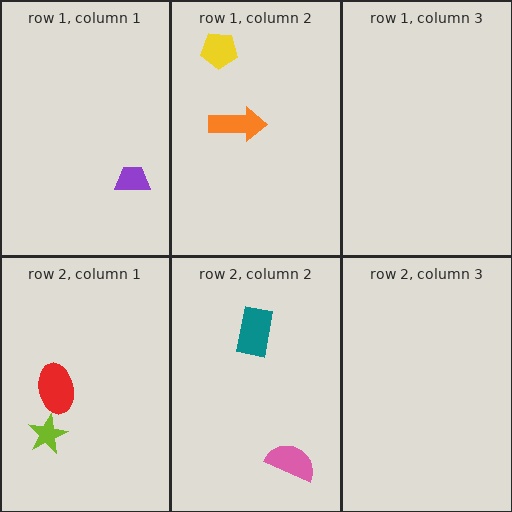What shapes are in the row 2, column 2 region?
The pink semicircle, the teal rectangle.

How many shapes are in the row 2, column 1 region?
2.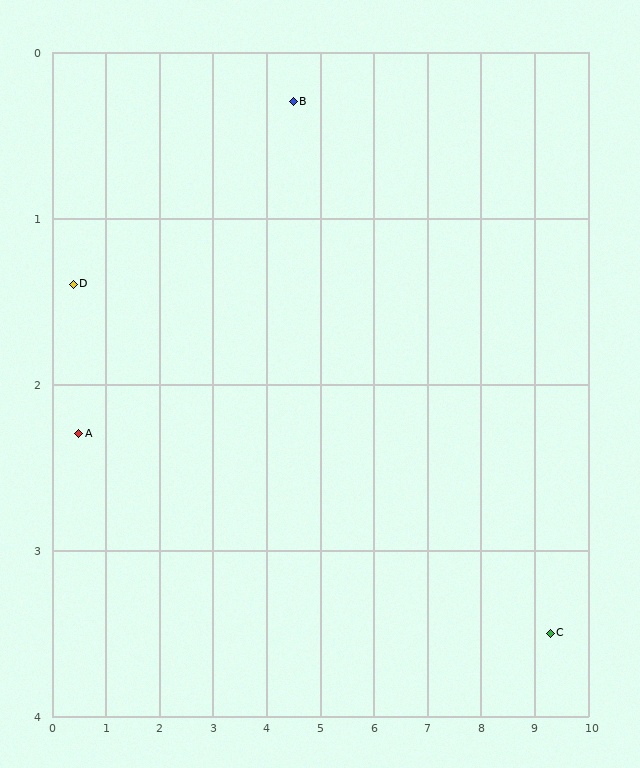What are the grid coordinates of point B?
Point B is at approximately (4.5, 0.3).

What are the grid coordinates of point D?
Point D is at approximately (0.4, 1.4).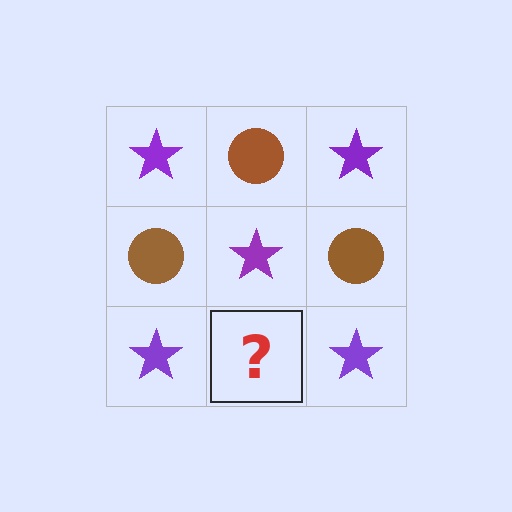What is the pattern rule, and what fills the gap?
The rule is that it alternates purple star and brown circle in a checkerboard pattern. The gap should be filled with a brown circle.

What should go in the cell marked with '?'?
The missing cell should contain a brown circle.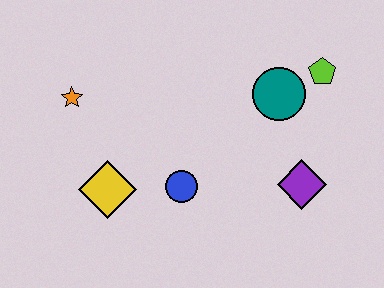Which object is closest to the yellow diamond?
The blue circle is closest to the yellow diamond.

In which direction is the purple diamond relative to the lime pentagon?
The purple diamond is below the lime pentagon.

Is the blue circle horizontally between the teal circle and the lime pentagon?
No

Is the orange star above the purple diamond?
Yes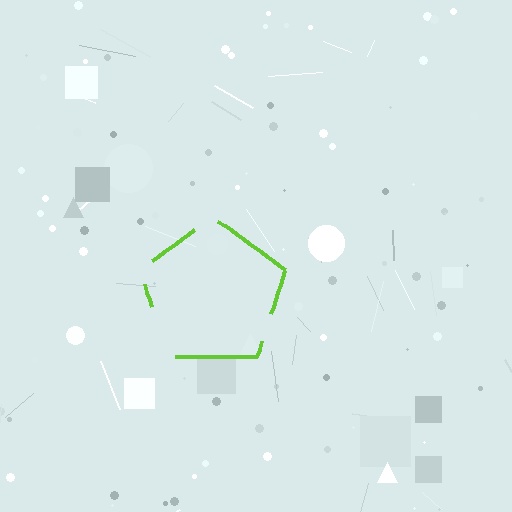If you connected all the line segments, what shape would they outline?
They would outline a pentagon.